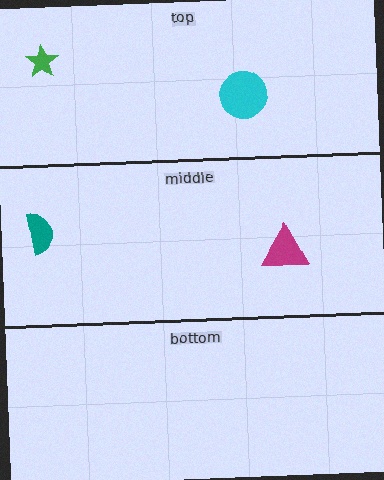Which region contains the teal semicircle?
The middle region.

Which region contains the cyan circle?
The top region.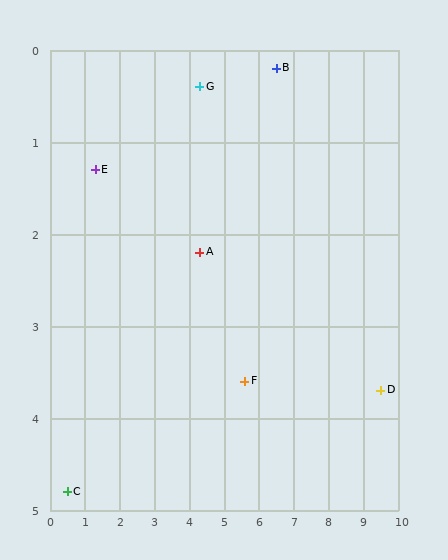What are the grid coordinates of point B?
Point B is at approximately (6.5, 0.2).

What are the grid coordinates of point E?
Point E is at approximately (1.3, 1.3).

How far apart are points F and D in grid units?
Points F and D are about 3.9 grid units apart.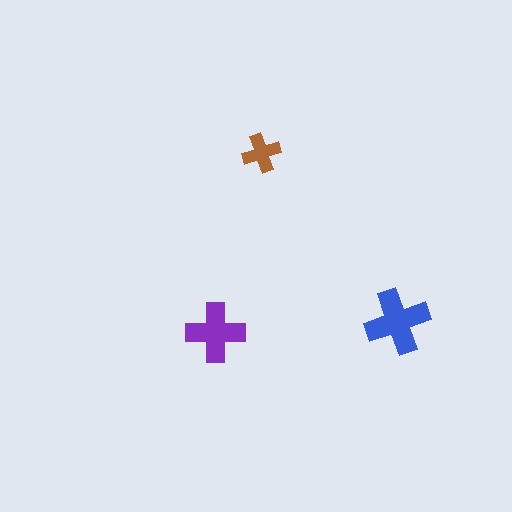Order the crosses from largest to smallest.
the blue one, the purple one, the brown one.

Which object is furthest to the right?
The blue cross is rightmost.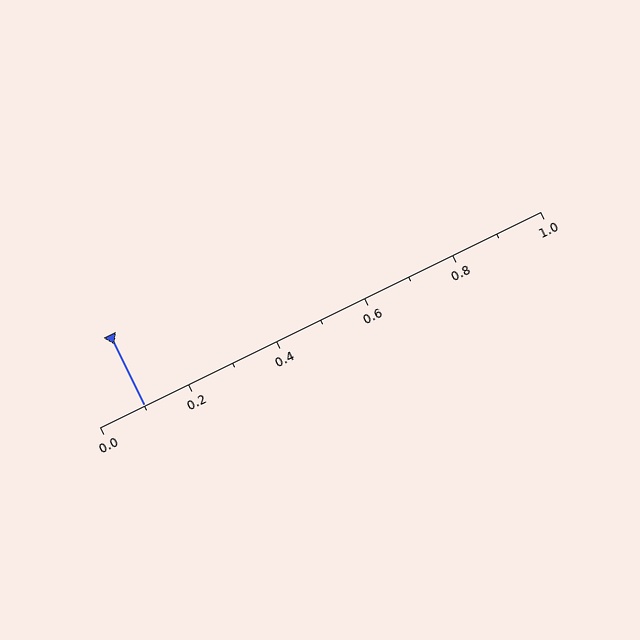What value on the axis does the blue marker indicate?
The marker indicates approximately 0.1.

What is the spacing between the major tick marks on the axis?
The major ticks are spaced 0.2 apart.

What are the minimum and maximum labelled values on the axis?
The axis runs from 0.0 to 1.0.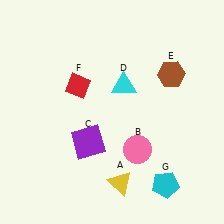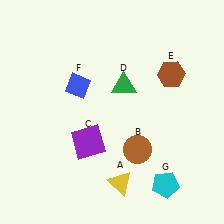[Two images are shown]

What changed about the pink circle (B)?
In Image 1, B is pink. In Image 2, it changed to brown.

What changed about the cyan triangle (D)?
In Image 1, D is cyan. In Image 2, it changed to green.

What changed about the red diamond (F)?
In Image 1, F is red. In Image 2, it changed to blue.